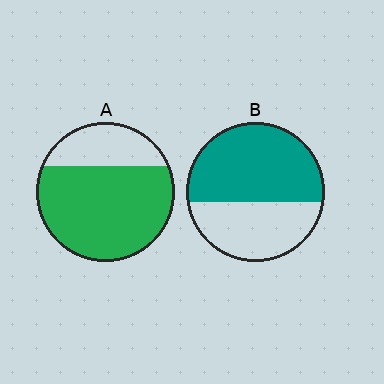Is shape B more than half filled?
Yes.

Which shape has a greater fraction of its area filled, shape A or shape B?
Shape A.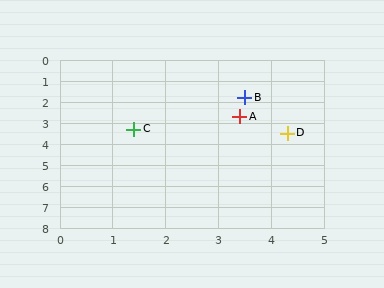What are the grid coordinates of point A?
Point A is at approximately (3.4, 2.7).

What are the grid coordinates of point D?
Point D is at approximately (4.3, 3.5).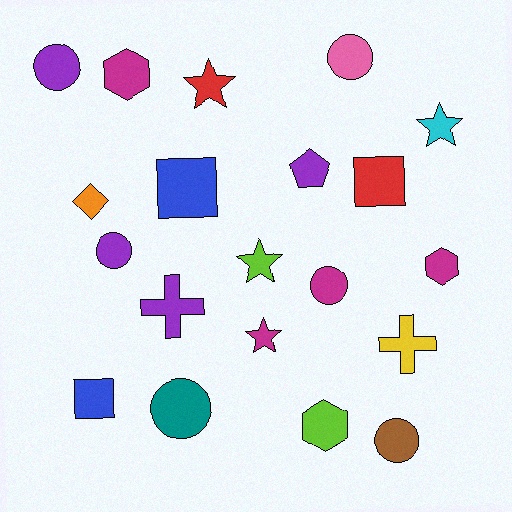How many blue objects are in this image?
There are 2 blue objects.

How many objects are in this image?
There are 20 objects.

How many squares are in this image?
There are 3 squares.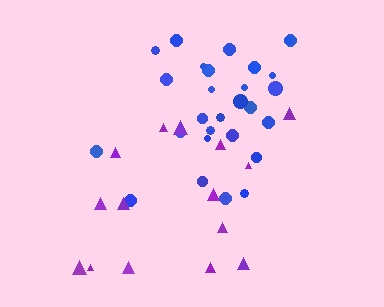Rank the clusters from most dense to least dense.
blue, purple.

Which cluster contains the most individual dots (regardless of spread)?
Blue (29).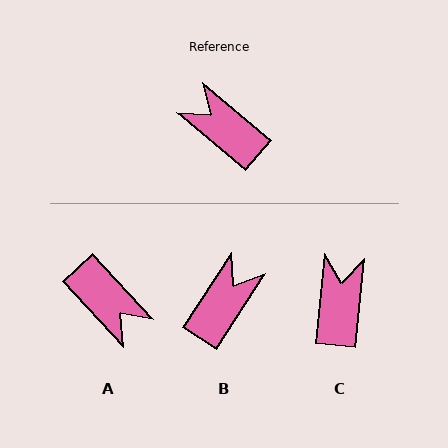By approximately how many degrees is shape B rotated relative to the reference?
Approximately 83 degrees clockwise.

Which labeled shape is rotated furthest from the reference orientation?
A, about 173 degrees away.